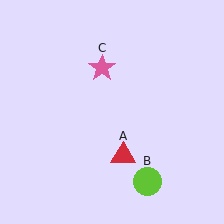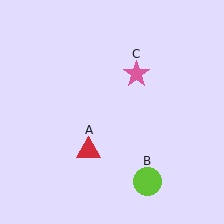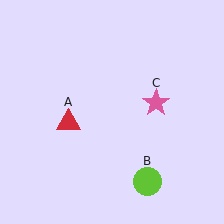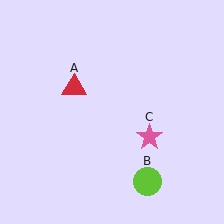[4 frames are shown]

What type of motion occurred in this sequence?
The red triangle (object A), pink star (object C) rotated clockwise around the center of the scene.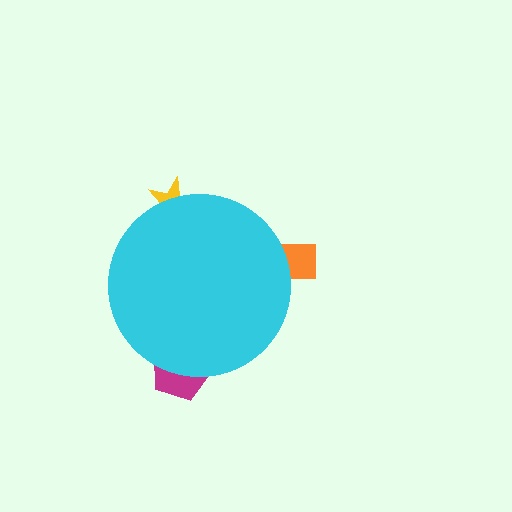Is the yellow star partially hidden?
Yes, the yellow star is partially hidden behind the cyan circle.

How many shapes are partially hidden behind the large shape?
3 shapes are partially hidden.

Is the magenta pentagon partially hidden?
Yes, the magenta pentagon is partially hidden behind the cyan circle.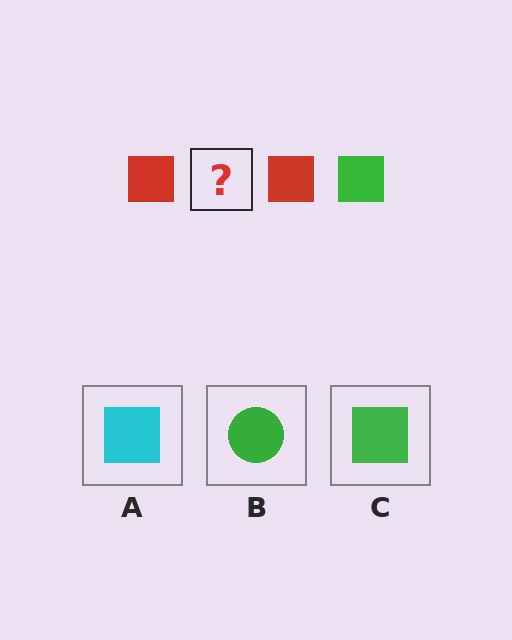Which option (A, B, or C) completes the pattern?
C.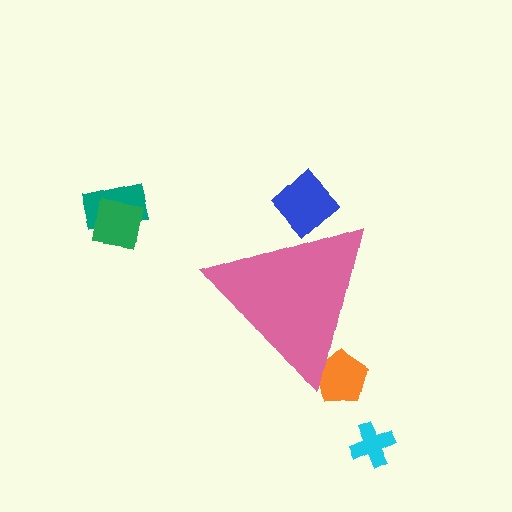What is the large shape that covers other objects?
A pink triangle.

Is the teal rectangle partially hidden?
No, the teal rectangle is fully visible.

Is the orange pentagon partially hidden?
Yes, the orange pentagon is partially hidden behind the pink triangle.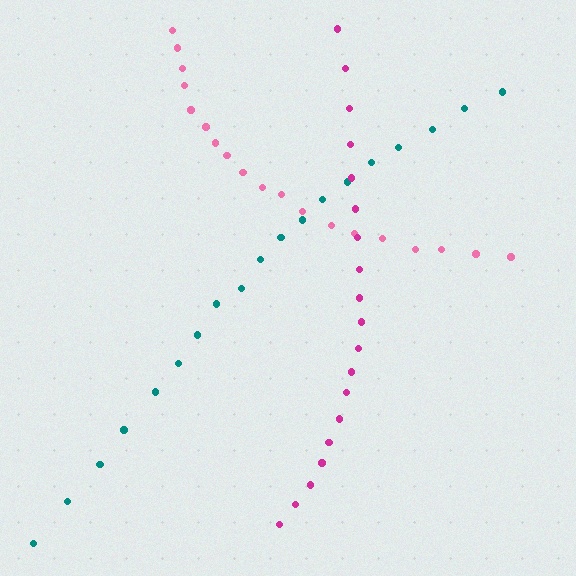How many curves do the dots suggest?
There are 3 distinct paths.